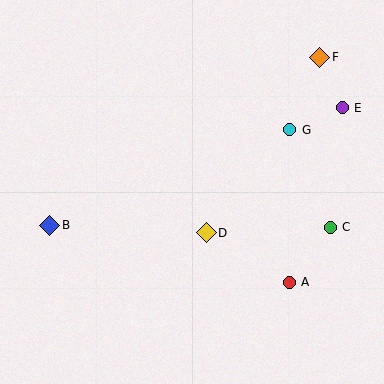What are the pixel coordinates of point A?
Point A is at (289, 282).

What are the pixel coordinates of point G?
Point G is at (290, 130).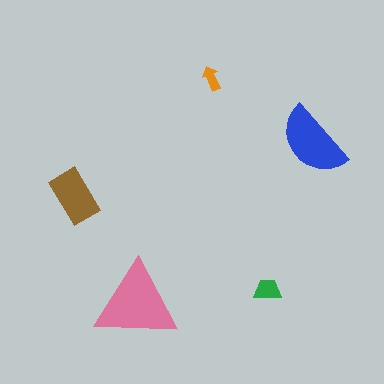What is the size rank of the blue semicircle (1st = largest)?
2nd.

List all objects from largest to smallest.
The pink triangle, the blue semicircle, the brown rectangle, the green trapezoid, the orange arrow.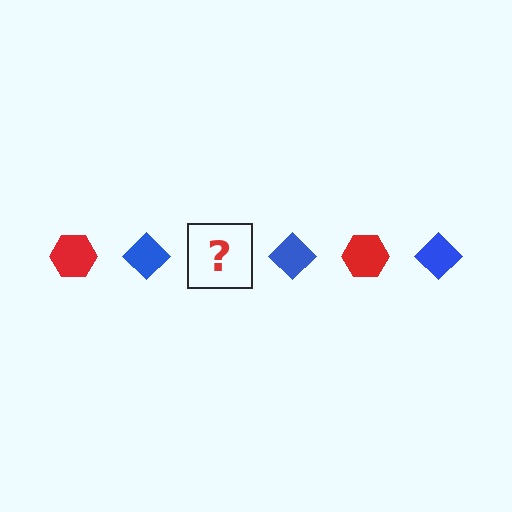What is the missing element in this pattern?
The missing element is a red hexagon.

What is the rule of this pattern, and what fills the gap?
The rule is that the pattern alternates between red hexagon and blue diamond. The gap should be filled with a red hexagon.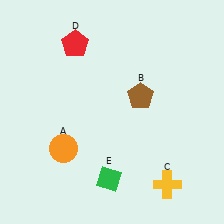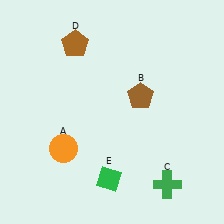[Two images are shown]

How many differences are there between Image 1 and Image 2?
There are 2 differences between the two images.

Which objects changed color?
C changed from yellow to green. D changed from red to brown.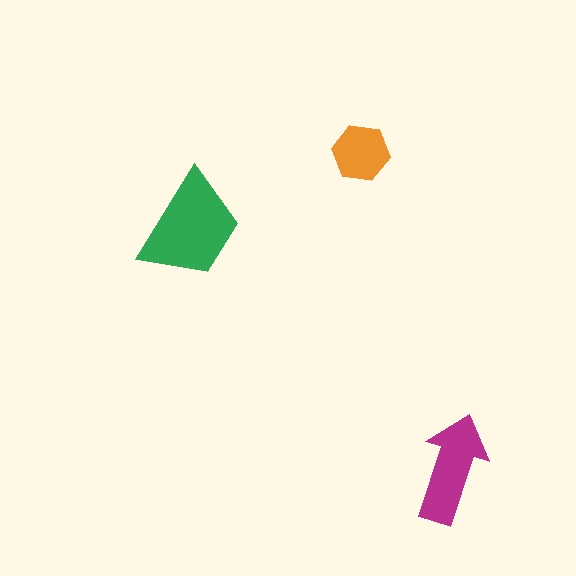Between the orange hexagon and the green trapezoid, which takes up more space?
The green trapezoid.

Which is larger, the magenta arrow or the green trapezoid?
The green trapezoid.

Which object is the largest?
The green trapezoid.